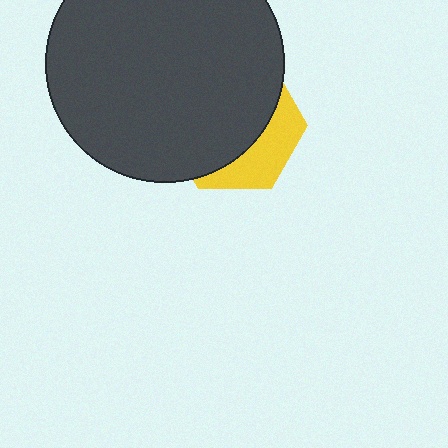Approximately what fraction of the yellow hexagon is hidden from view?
Roughly 69% of the yellow hexagon is hidden behind the dark gray circle.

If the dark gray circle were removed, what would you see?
You would see the complete yellow hexagon.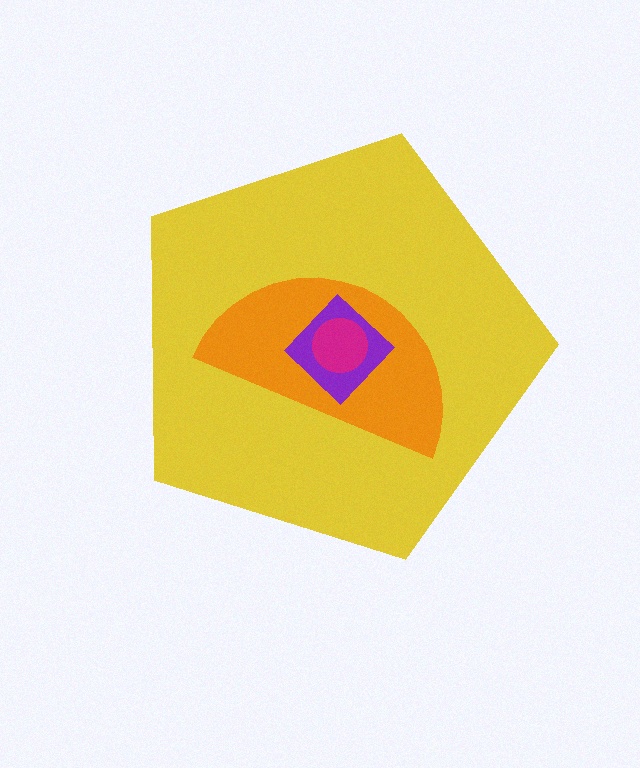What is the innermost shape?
The magenta circle.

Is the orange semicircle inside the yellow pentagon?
Yes.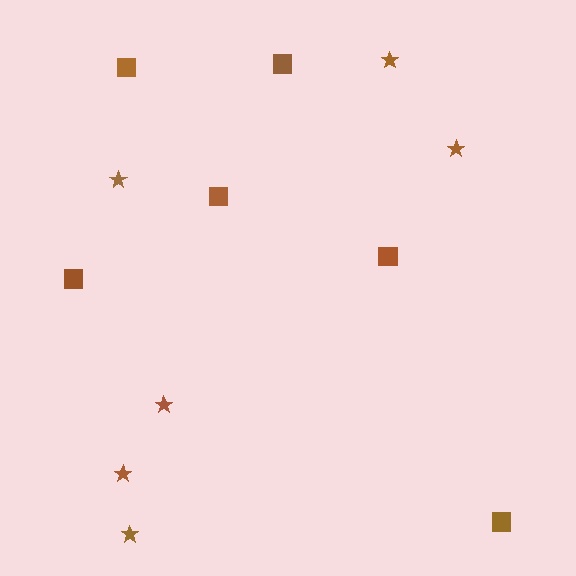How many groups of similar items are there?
There are 2 groups: one group of stars (6) and one group of squares (6).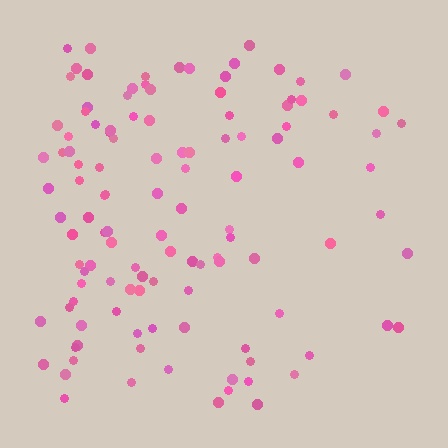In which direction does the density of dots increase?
From right to left, with the left side densest.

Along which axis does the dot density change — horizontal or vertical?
Horizontal.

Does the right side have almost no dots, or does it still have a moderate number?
Still a moderate number, just noticeably fewer than the left.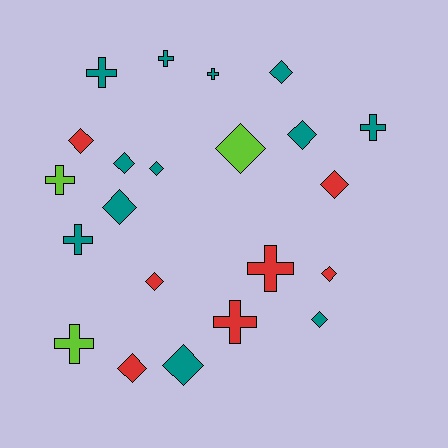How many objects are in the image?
There are 22 objects.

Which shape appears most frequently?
Diamond, with 13 objects.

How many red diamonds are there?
There are 5 red diamonds.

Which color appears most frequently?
Teal, with 12 objects.